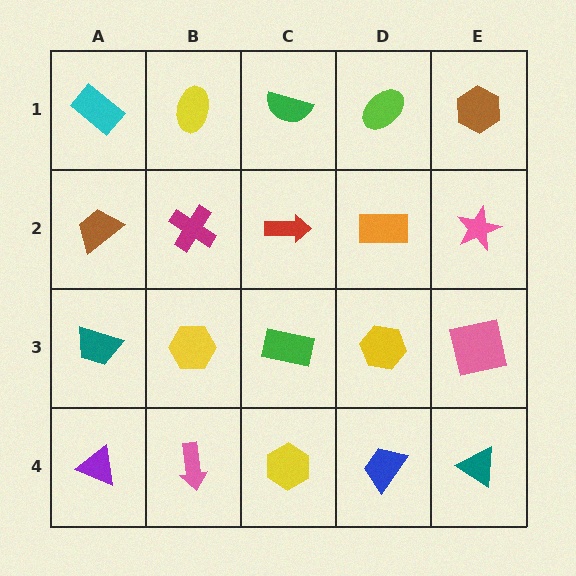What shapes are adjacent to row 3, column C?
A red arrow (row 2, column C), a yellow hexagon (row 4, column C), a yellow hexagon (row 3, column B), a yellow hexagon (row 3, column D).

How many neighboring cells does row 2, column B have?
4.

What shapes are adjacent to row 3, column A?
A brown trapezoid (row 2, column A), a purple triangle (row 4, column A), a yellow hexagon (row 3, column B).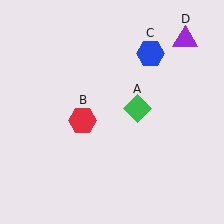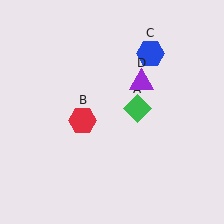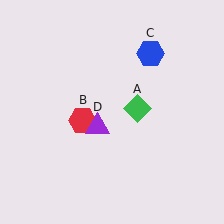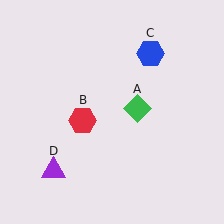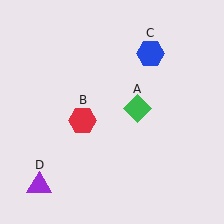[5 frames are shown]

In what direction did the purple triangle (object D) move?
The purple triangle (object D) moved down and to the left.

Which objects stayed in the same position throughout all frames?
Green diamond (object A) and red hexagon (object B) and blue hexagon (object C) remained stationary.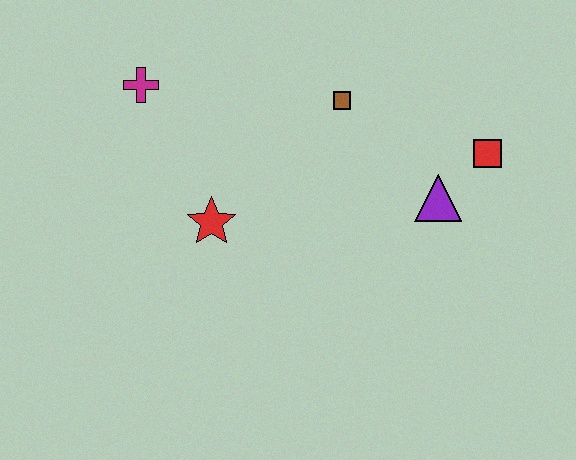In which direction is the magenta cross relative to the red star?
The magenta cross is above the red star.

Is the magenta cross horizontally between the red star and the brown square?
No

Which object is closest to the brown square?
The purple triangle is closest to the brown square.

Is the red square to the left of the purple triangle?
No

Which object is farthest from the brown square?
The magenta cross is farthest from the brown square.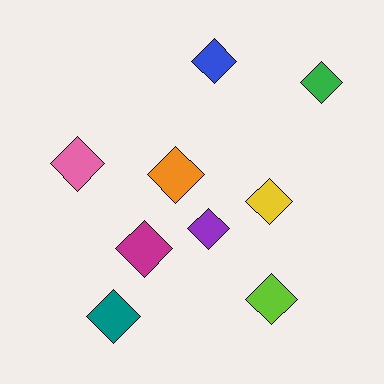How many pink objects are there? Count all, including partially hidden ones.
There is 1 pink object.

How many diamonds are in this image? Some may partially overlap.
There are 9 diamonds.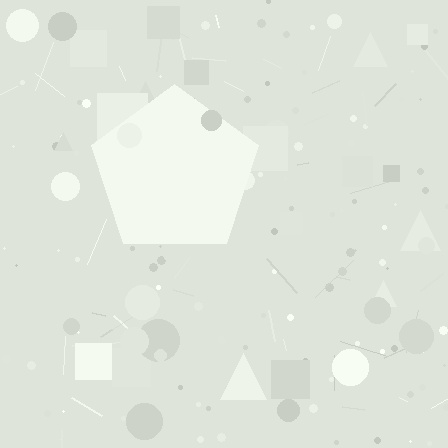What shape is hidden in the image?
A pentagon is hidden in the image.